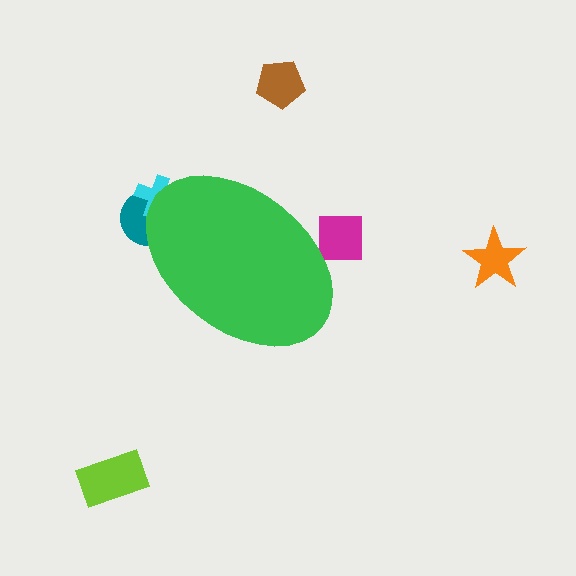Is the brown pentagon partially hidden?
No, the brown pentagon is fully visible.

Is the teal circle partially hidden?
Yes, the teal circle is partially hidden behind the green ellipse.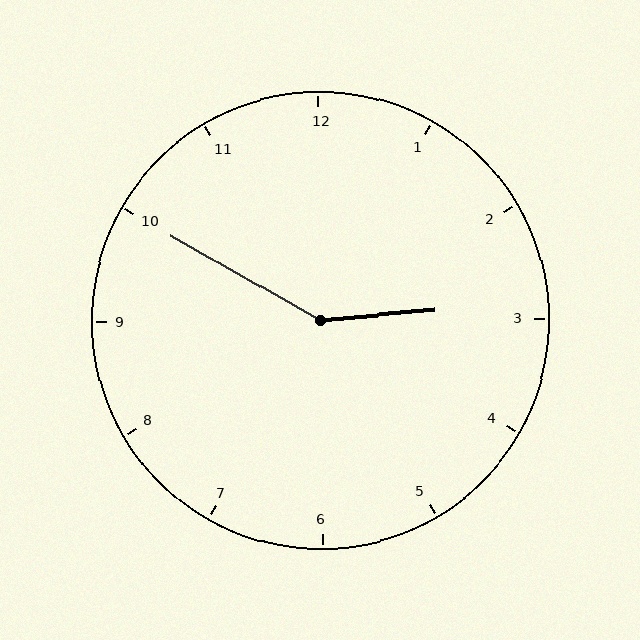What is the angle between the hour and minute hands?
Approximately 145 degrees.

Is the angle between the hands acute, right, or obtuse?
It is obtuse.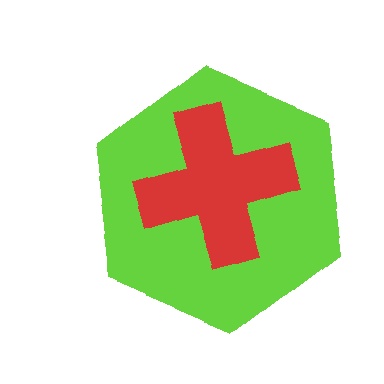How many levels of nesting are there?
2.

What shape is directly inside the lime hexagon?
The red cross.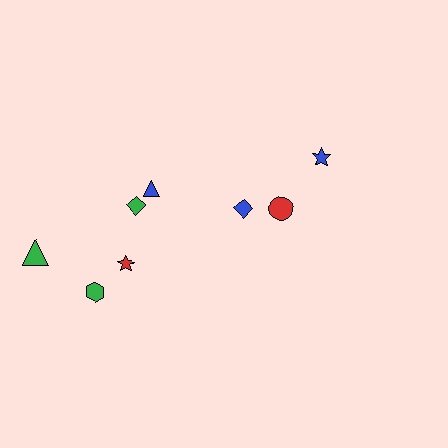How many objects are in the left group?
There are 5 objects.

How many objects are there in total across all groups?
There are 8 objects.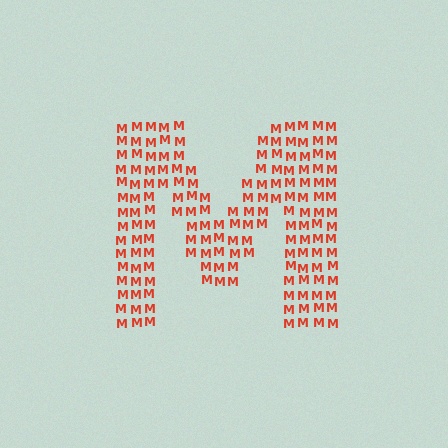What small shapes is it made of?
It is made of small letter M's.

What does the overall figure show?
The overall figure shows the letter M.